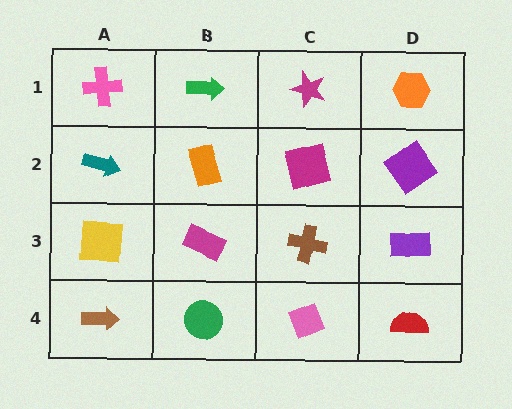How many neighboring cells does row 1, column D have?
2.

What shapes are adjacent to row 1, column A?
A teal arrow (row 2, column A), a green arrow (row 1, column B).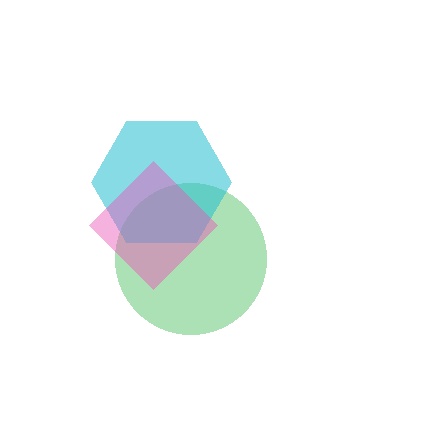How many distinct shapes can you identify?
There are 3 distinct shapes: a green circle, a cyan hexagon, a pink diamond.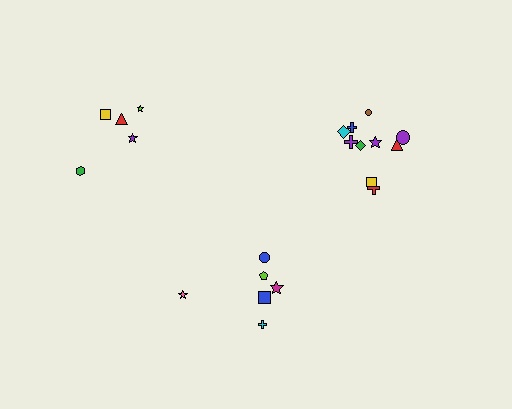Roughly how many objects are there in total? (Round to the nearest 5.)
Roughly 20 objects in total.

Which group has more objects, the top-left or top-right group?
The top-right group.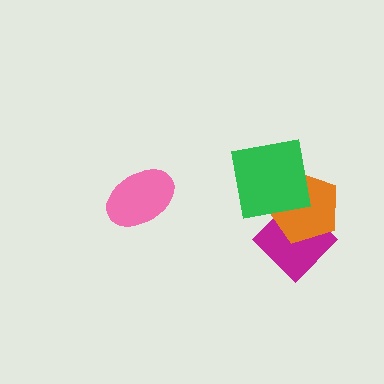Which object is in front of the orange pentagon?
The green square is in front of the orange pentagon.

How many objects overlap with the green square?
2 objects overlap with the green square.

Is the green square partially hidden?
No, no other shape covers it.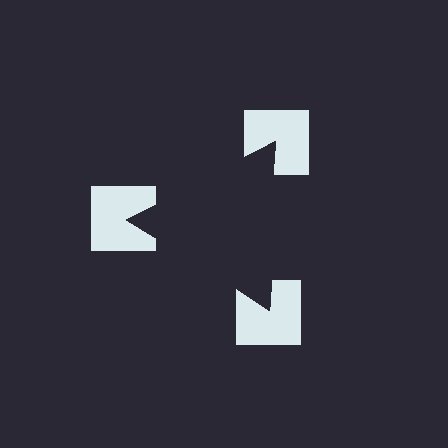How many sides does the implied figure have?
3 sides.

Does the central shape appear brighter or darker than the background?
It typically appears slightly darker than the background, even though no actual brightness change is drawn.